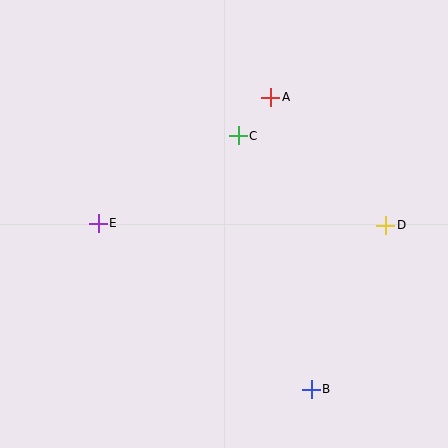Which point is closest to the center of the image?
Point C at (238, 136) is closest to the center.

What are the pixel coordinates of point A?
Point A is at (271, 97).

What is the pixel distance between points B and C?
The distance between B and C is 264 pixels.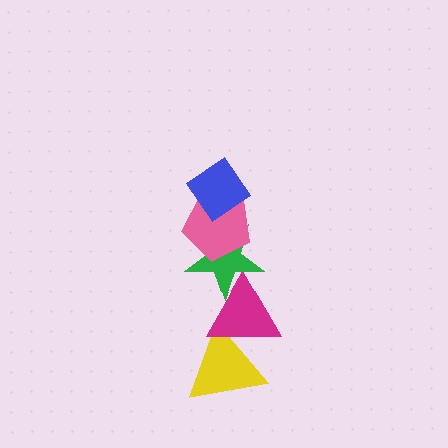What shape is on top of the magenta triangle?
The green star is on top of the magenta triangle.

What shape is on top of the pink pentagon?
The blue diamond is on top of the pink pentagon.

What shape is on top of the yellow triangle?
The magenta triangle is on top of the yellow triangle.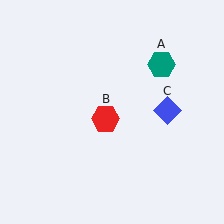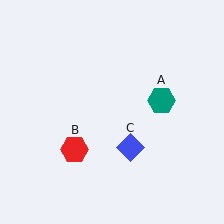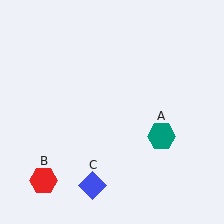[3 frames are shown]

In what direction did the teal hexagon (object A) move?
The teal hexagon (object A) moved down.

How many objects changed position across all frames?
3 objects changed position: teal hexagon (object A), red hexagon (object B), blue diamond (object C).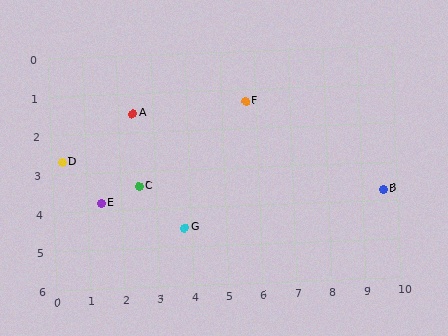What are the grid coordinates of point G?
Point G is at approximately (3.8, 4.5).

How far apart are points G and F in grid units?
Points G and F are about 3.7 grid units apart.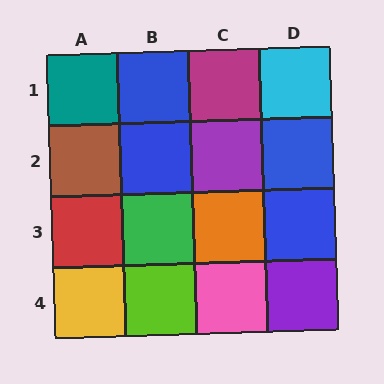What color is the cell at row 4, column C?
Pink.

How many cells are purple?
2 cells are purple.